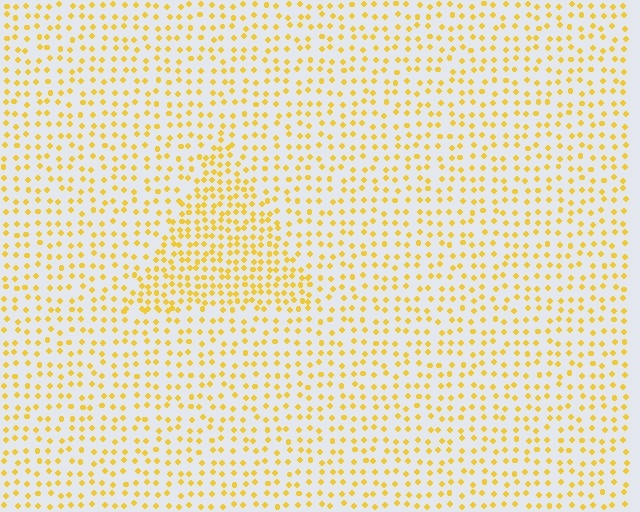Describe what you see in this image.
The image contains small yellow elements arranged at two different densities. A triangle-shaped region is visible where the elements are more densely packed than the surrounding area.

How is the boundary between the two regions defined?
The boundary is defined by a change in element density (approximately 1.8x ratio). All elements are the same color, size, and shape.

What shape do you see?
I see a triangle.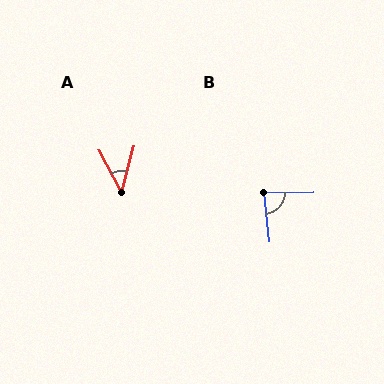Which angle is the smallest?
A, at approximately 44 degrees.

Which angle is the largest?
B, at approximately 84 degrees.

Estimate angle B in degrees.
Approximately 84 degrees.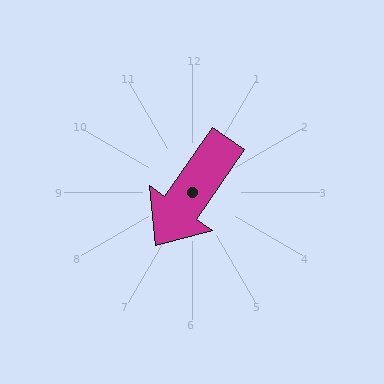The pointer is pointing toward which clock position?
Roughly 7 o'clock.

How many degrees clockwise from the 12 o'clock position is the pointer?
Approximately 215 degrees.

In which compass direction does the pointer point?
Southwest.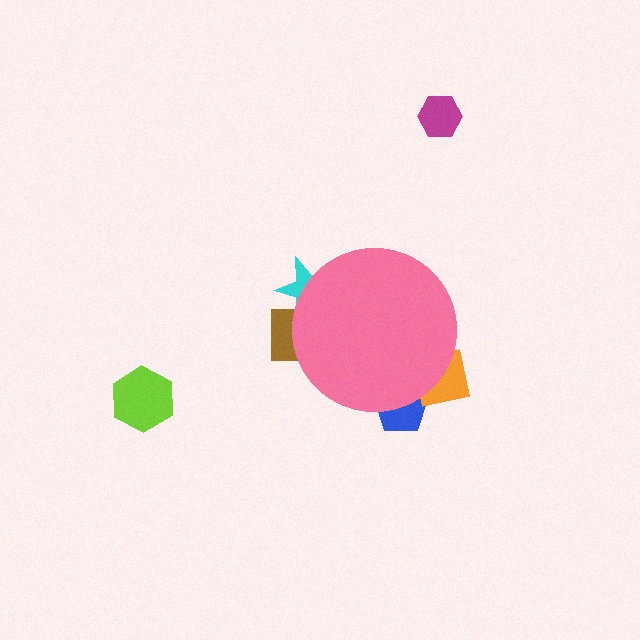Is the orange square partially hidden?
Yes, the orange square is partially hidden behind the pink circle.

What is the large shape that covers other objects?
A pink circle.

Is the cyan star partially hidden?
Yes, the cyan star is partially hidden behind the pink circle.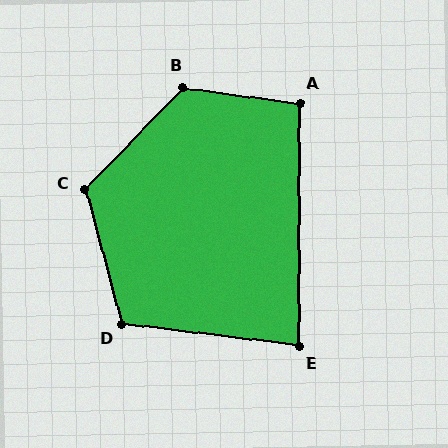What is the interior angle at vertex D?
Approximately 112 degrees (obtuse).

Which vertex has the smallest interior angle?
E, at approximately 83 degrees.